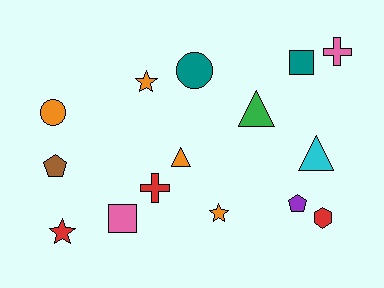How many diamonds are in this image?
There are no diamonds.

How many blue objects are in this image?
There are no blue objects.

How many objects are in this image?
There are 15 objects.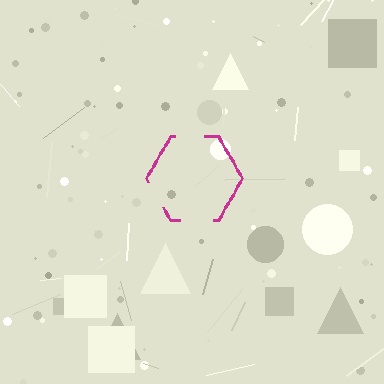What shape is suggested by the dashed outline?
The dashed outline suggests a hexagon.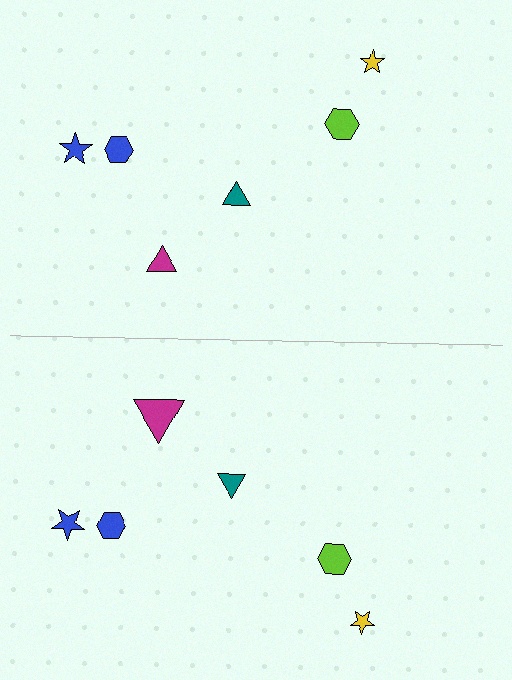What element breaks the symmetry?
The magenta triangle on the bottom side has a different size than its mirror counterpart.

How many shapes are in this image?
There are 12 shapes in this image.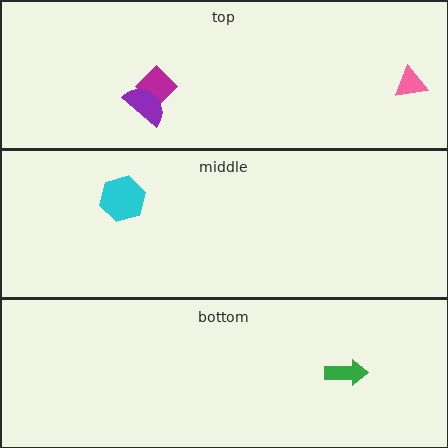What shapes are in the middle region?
The cyan hexagon.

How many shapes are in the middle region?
1.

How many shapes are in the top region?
3.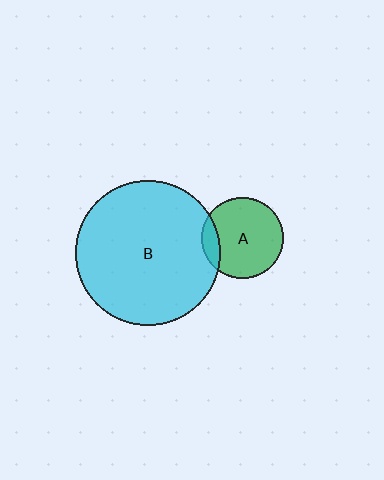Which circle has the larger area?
Circle B (cyan).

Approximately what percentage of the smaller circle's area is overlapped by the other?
Approximately 15%.